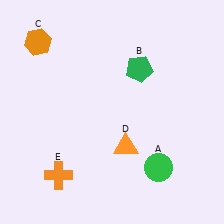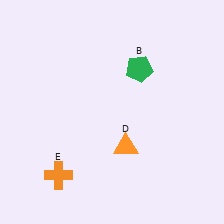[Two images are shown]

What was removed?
The green circle (A), the orange hexagon (C) were removed in Image 2.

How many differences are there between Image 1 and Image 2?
There are 2 differences between the two images.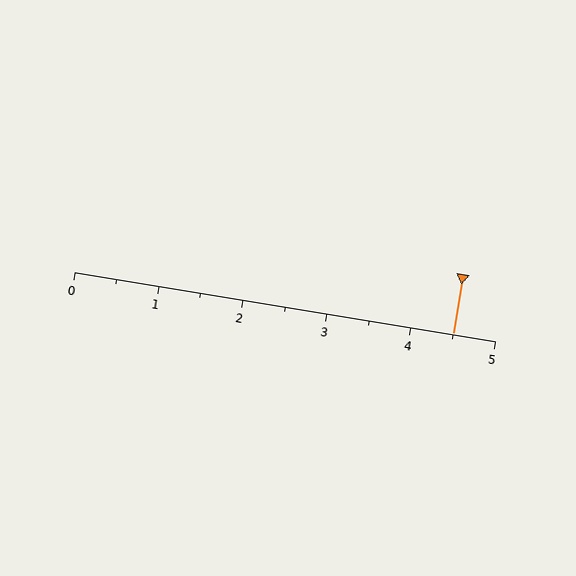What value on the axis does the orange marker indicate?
The marker indicates approximately 4.5.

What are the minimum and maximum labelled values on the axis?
The axis runs from 0 to 5.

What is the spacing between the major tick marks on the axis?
The major ticks are spaced 1 apart.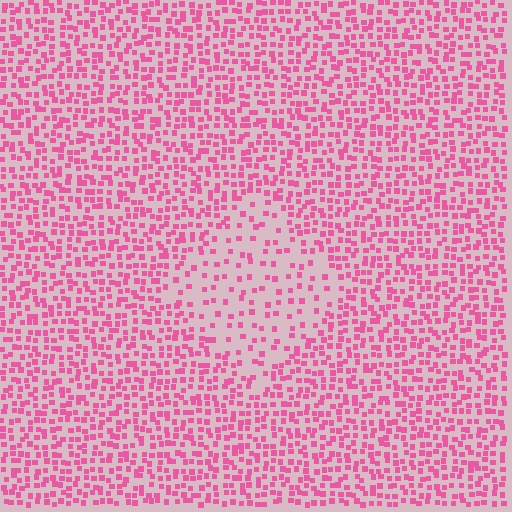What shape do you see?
I see a diamond.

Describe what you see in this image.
The image contains small pink elements arranged at two different densities. A diamond-shaped region is visible where the elements are less densely packed than the surrounding area.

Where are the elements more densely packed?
The elements are more densely packed outside the diamond boundary.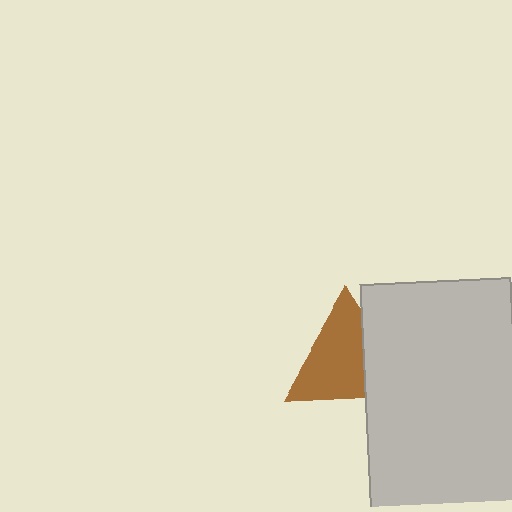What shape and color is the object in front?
The object in front is a light gray rectangle.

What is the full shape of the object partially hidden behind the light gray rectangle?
The partially hidden object is a brown triangle.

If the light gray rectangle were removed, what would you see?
You would see the complete brown triangle.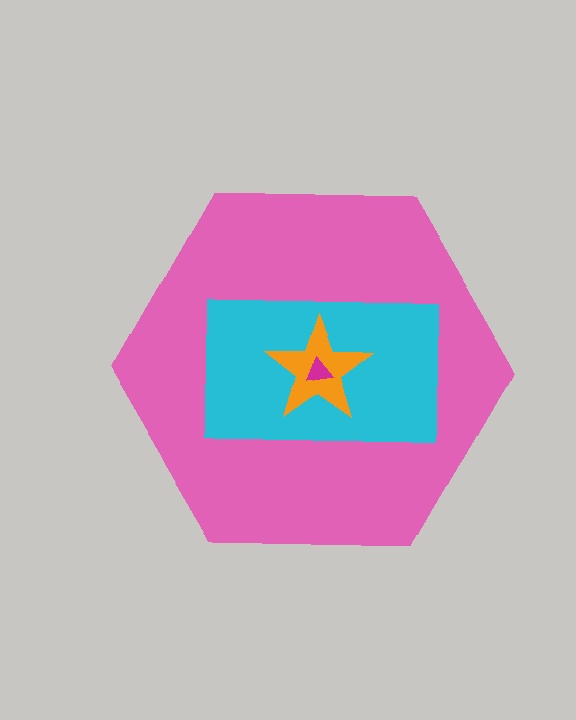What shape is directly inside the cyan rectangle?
The orange star.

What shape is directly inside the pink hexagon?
The cyan rectangle.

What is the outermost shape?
The pink hexagon.